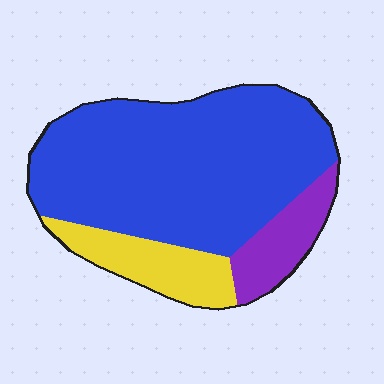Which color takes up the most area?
Blue, at roughly 70%.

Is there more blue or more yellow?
Blue.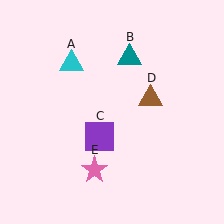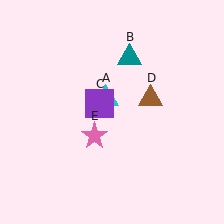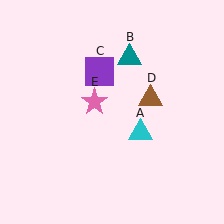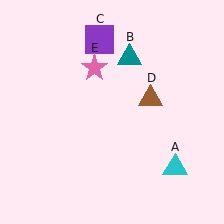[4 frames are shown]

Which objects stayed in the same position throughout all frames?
Teal triangle (object B) and brown triangle (object D) remained stationary.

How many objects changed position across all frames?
3 objects changed position: cyan triangle (object A), purple square (object C), pink star (object E).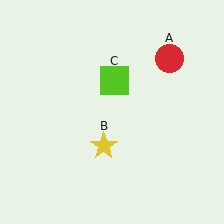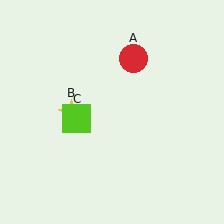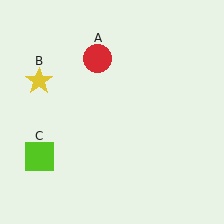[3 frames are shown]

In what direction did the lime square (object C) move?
The lime square (object C) moved down and to the left.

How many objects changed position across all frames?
3 objects changed position: red circle (object A), yellow star (object B), lime square (object C).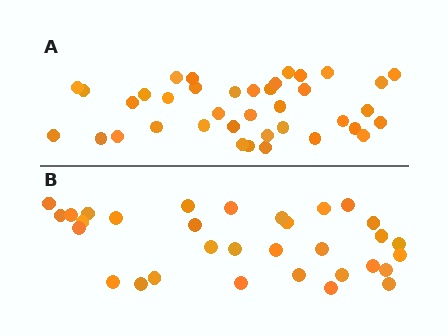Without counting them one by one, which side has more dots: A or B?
Region A (the top region) has more dots.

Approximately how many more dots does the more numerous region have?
Region A has about 6 more dots than region B.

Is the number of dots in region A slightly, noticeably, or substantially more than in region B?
Region A has only slightly more — the two regions are fairly close. The ratio is roughly 1.2 to 1.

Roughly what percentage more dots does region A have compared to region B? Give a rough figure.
About 20% more.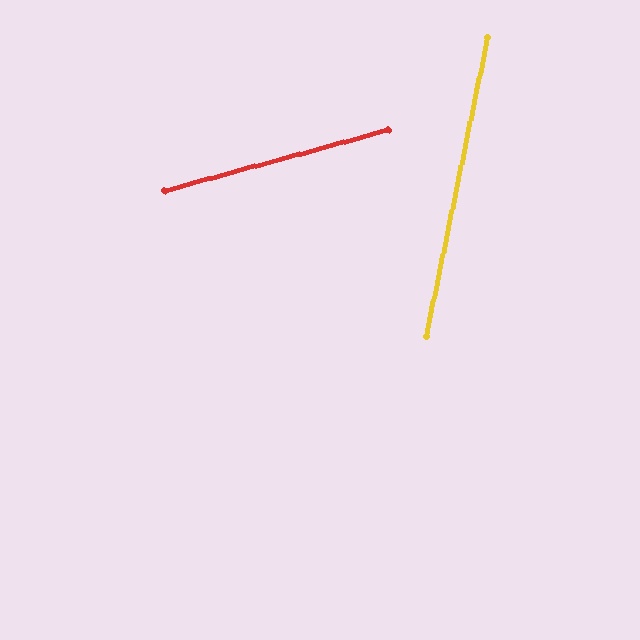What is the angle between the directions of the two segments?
Approximately 63 degrees.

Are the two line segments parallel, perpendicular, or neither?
Neither parallel nor perpendicular — they differ by about 63°.